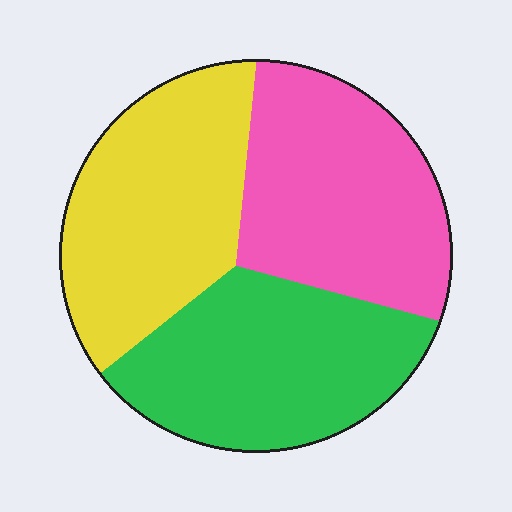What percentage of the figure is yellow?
Yellow takes up between a quarter and a half of the figure.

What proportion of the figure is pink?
Pink takes up between a quarter and a half of the figure.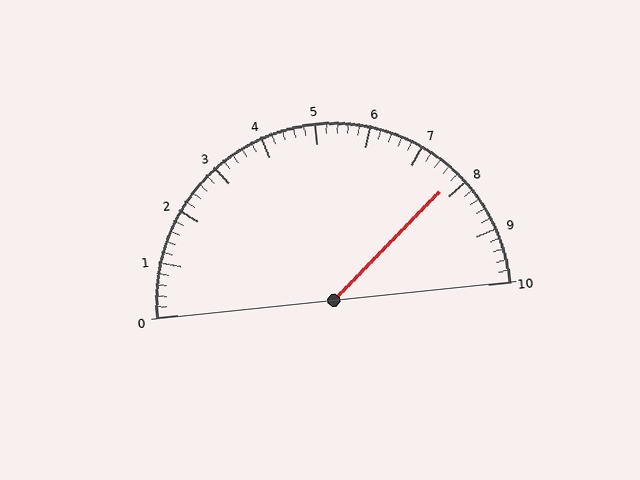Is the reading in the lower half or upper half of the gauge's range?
The reading is in the upper half of the range (0 to 10).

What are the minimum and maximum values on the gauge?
The gauge ranges from 0 to 10.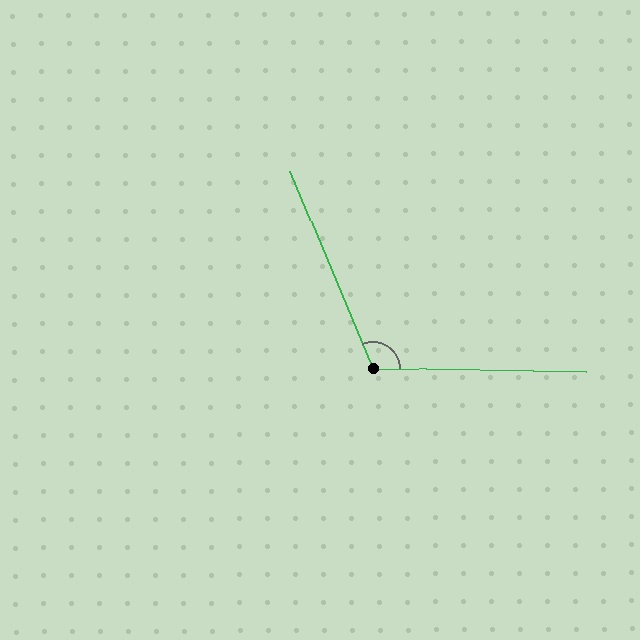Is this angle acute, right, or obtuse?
It is obtuse.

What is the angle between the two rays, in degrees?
Approximately 113 degrees.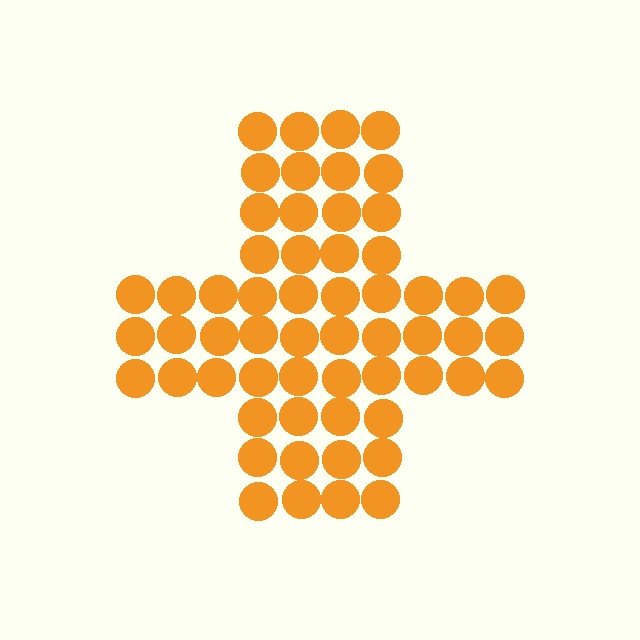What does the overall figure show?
The overall figure shows a cross.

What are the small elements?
The small elements are circles.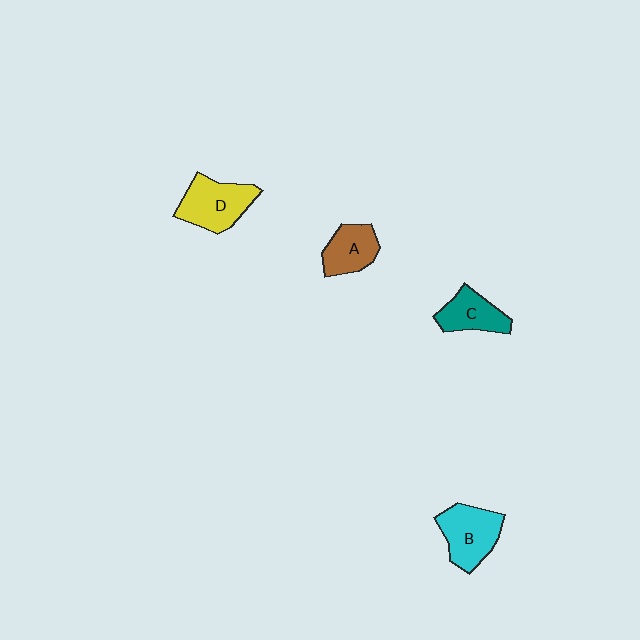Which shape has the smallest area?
Shape A (brown).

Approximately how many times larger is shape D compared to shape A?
Approximately 1.4 times.